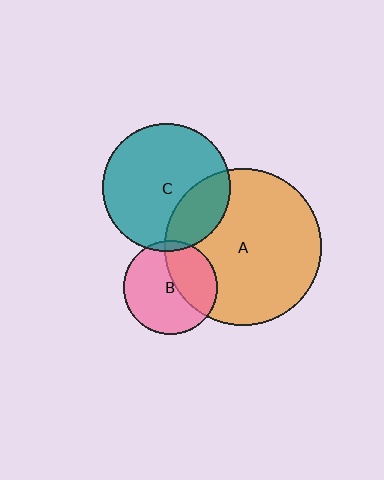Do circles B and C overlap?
Yes.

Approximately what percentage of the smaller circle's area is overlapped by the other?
Approximately 5%.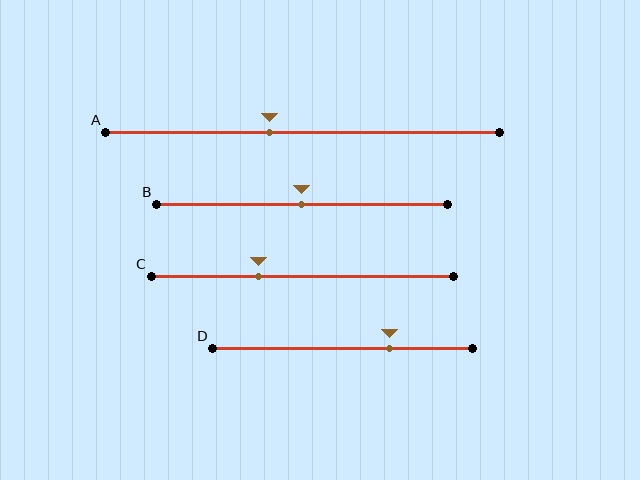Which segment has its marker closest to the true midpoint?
Segment B has its marker closest to the true midpoint.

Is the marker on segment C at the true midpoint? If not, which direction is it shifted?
No, the marker on segment C is shifted to the left by about 14% of the segment length.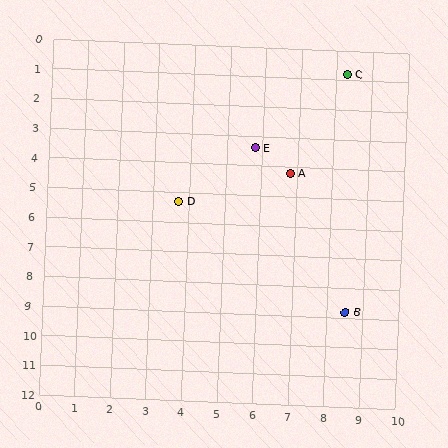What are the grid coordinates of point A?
Point A is at approximately (6.8, 4.2).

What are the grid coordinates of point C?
Point C is at approximately (8.3, 0.8).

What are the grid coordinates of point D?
Point D is at approximately (3.7, 5.3).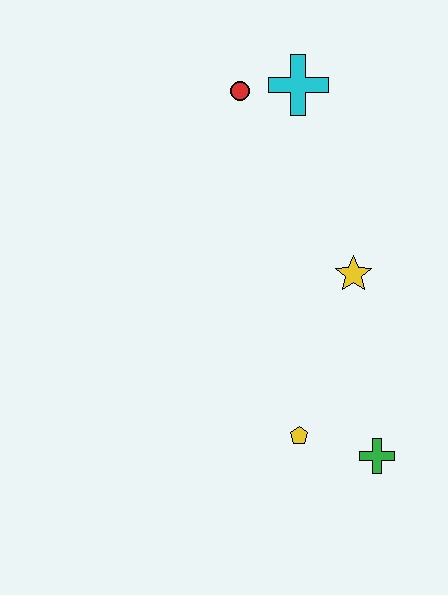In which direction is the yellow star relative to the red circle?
The yellow star is below the red circle.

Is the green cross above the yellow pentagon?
No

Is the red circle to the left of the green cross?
Yes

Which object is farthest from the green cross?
The red circle is farthest from the green cross.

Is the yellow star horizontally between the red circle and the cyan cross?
No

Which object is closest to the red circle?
The cyan cross is closest to the red circle.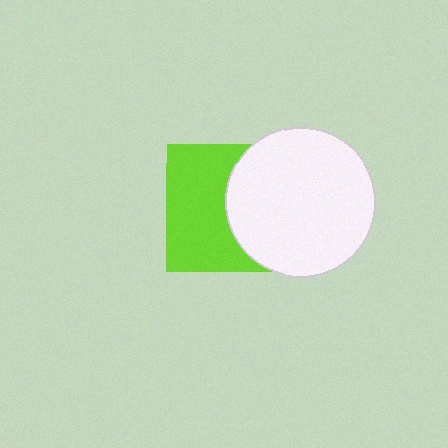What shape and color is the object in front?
The object in front is a white circle.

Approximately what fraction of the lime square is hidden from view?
Roughly 45% of the lime square is hidden behind the white circle.